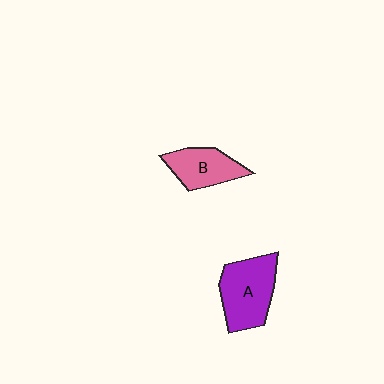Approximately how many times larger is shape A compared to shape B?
Approximately 1.4 times.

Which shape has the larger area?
Shape A (purple).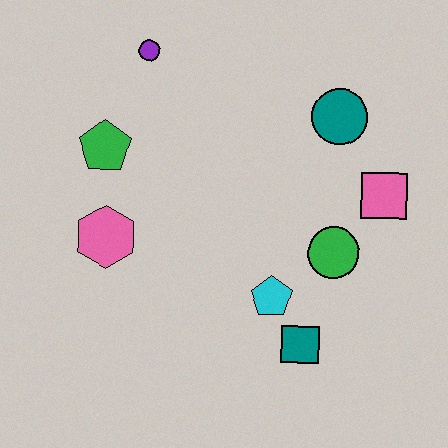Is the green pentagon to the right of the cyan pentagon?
No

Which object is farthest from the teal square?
The purple circle is farthest from the teal square.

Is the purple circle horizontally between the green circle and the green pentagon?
Yes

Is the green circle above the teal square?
Yes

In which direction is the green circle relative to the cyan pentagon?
The green circle is to the right of the cyan pentagon.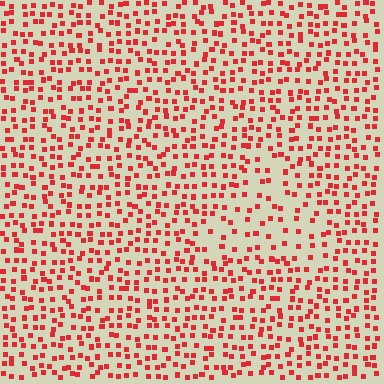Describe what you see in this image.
The image contains small red elements arranged at two different densities. A triangle-shaped region is visible where the elements are less densely packed than the surrounding area.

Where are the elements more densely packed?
The elements are more densely packed outside the triangle boundary.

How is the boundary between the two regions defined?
The boundary is defined by a change in element density (approximately 1.8x ratio). All elements are the same color, size, and shape.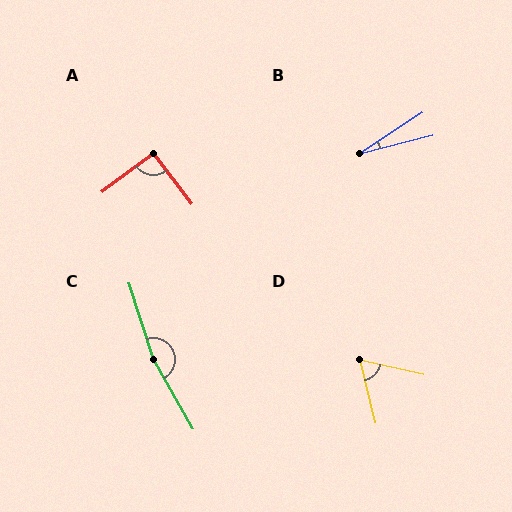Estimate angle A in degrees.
Approximately 91 degrees.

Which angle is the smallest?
B, at approximately 19 degrees.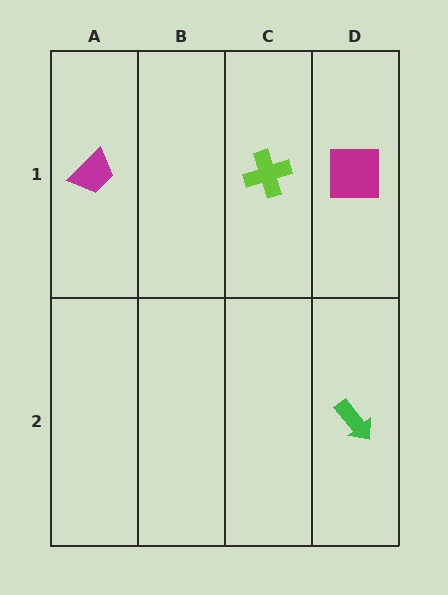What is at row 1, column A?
A magenta trapezoid.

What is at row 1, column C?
A lime cross.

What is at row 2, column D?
A green arrow.